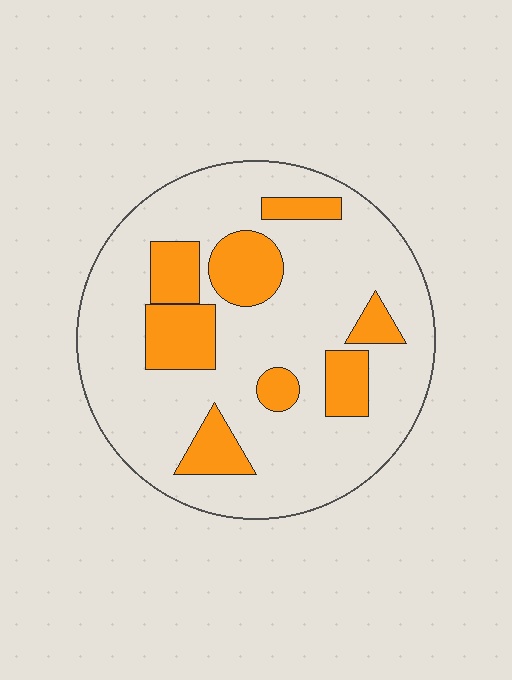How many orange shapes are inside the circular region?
8.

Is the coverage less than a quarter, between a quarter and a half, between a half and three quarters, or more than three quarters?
Less than a quarter.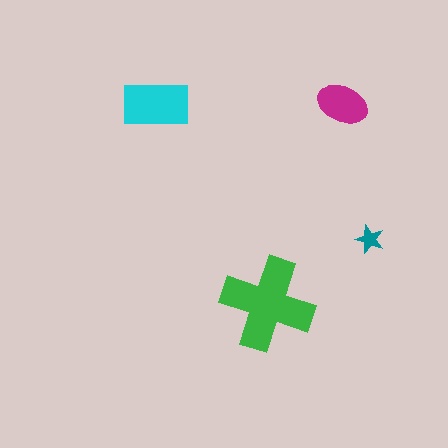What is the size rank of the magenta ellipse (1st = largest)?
3rd.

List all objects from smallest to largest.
The teal star, the magenta ellipse, the cyan rectangle, the green cross.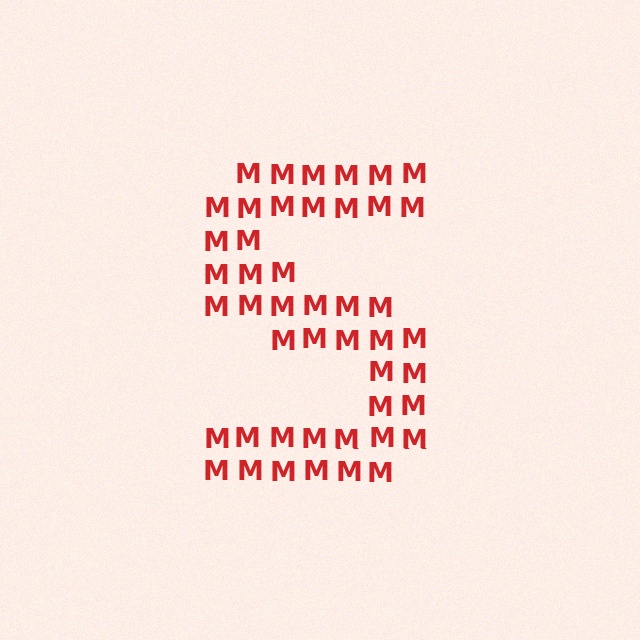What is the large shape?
The large shape is the letter S.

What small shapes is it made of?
It is made of small letter M's.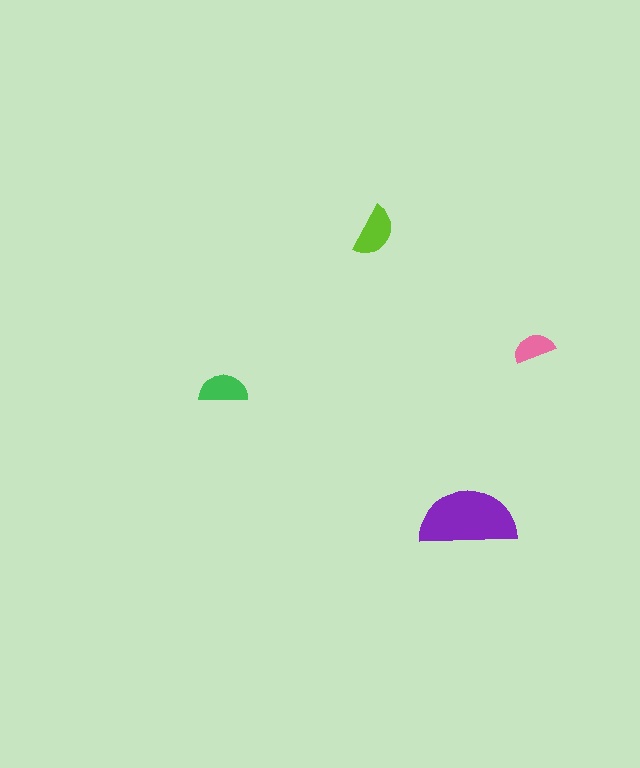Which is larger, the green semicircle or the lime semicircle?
The lime one.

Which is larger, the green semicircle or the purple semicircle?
The purple one.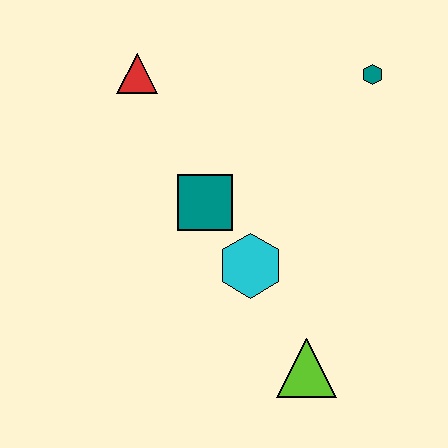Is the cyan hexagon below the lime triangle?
No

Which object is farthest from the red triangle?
The lime triangle is farthest from the red triangle.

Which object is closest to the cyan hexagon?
The teal square is closest to the cyan hexagon.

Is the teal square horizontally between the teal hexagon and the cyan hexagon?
No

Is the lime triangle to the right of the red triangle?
Yes